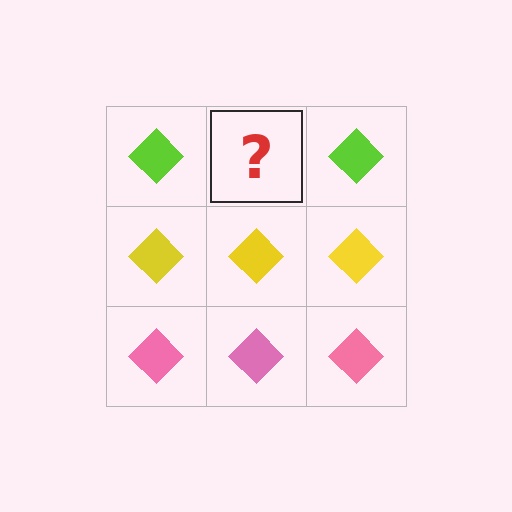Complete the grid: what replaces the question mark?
The question mark should be replaced with a lime diamond.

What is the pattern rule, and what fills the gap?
The rule is that each row has a consistent color. The gap should be filled with a lime diamond.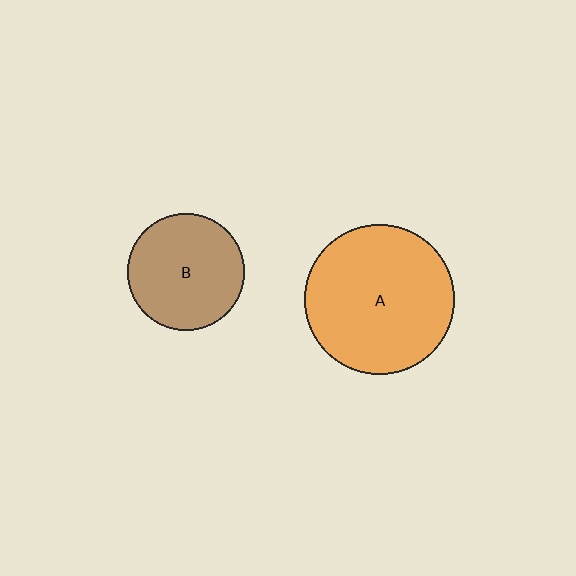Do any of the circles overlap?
No, none of the circles overlap.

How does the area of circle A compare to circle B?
Approximately 1.6 times.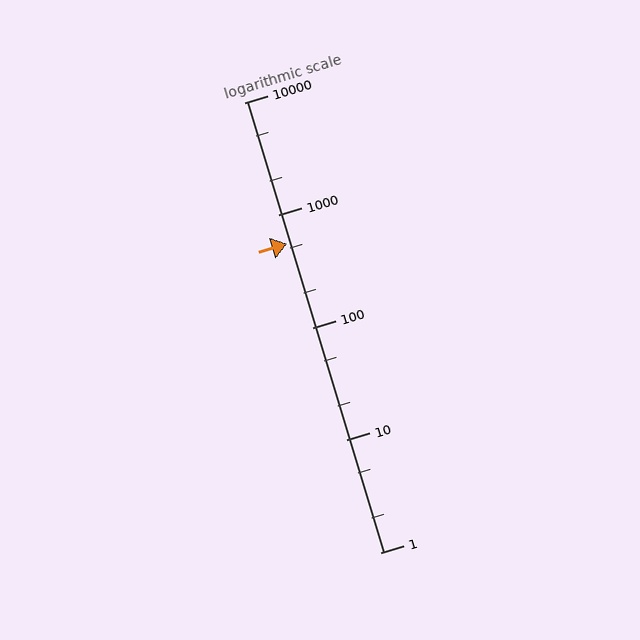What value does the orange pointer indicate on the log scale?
The pointer indicates approximately 560.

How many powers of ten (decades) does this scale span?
The scale spans 4 decades, from 1 to 10000.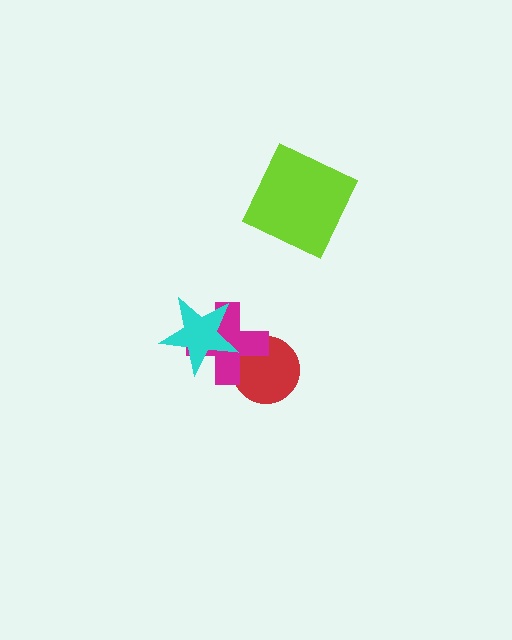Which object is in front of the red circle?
The magenta cross is in front of the red circle.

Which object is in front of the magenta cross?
The cyan star is in front of the magenta cross.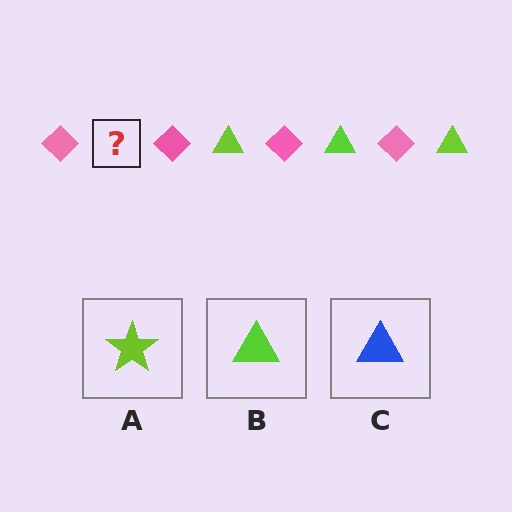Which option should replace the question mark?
Option B.